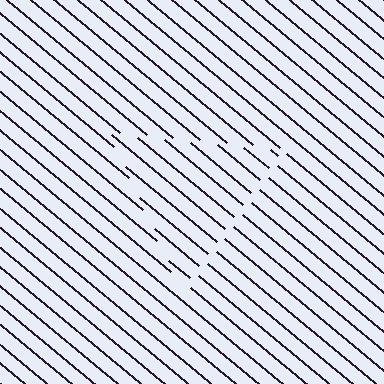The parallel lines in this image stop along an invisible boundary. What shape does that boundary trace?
An illusory triangle. The interior of the shape contains the same grating, shifted by half a period — the contour is defined by the phase discontinuity where line-ends from the inner and outer gratings abut.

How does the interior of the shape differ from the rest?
The interior of the shape contains the same grating, shifted by half a period — the contour is defined by the phase discontinuity where line-ends from the inner and outer gratings abut.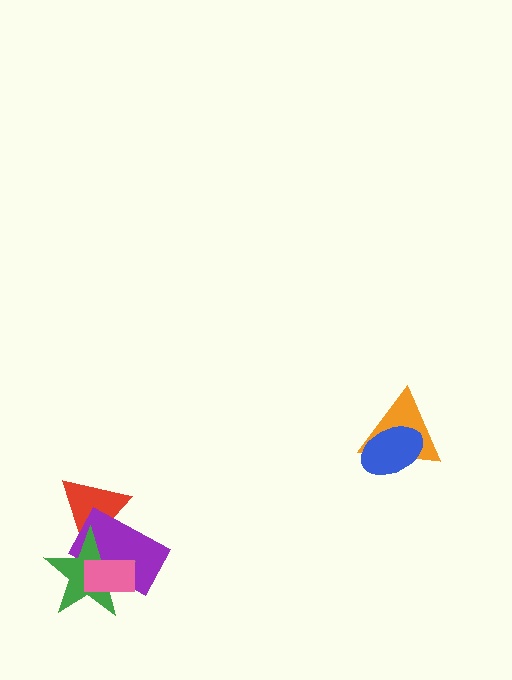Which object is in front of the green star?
The pink rectangle is in front of the green star.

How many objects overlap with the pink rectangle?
2 objects overlap with the pink rectangle.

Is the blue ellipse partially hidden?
No, no other shape covers it.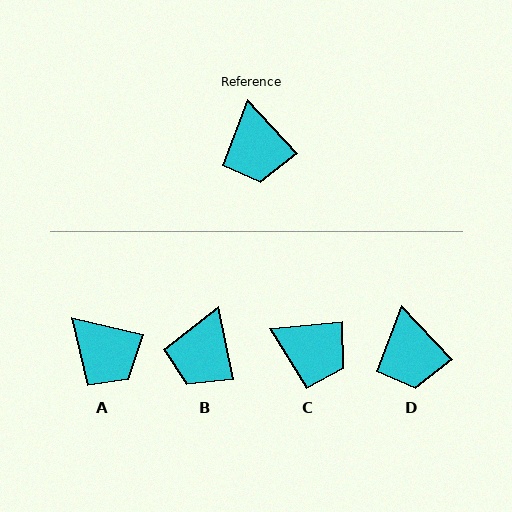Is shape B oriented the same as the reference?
No, it is off by about 32 degrees.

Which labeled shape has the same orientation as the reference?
D.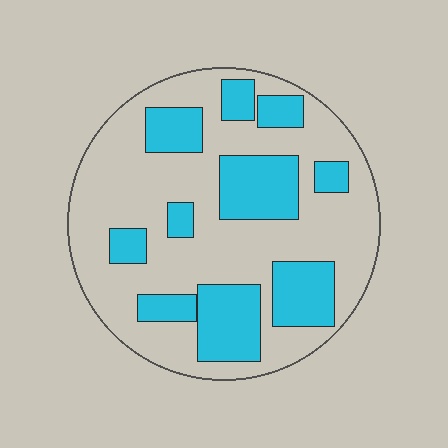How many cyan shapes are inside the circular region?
10.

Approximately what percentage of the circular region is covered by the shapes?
Approximately 30%.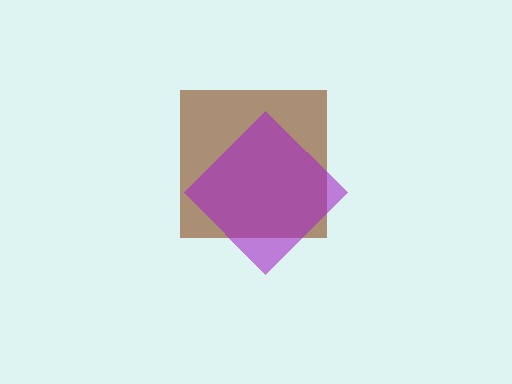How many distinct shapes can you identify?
There are 2 distinct shapes: a brown square, a purple diamond.